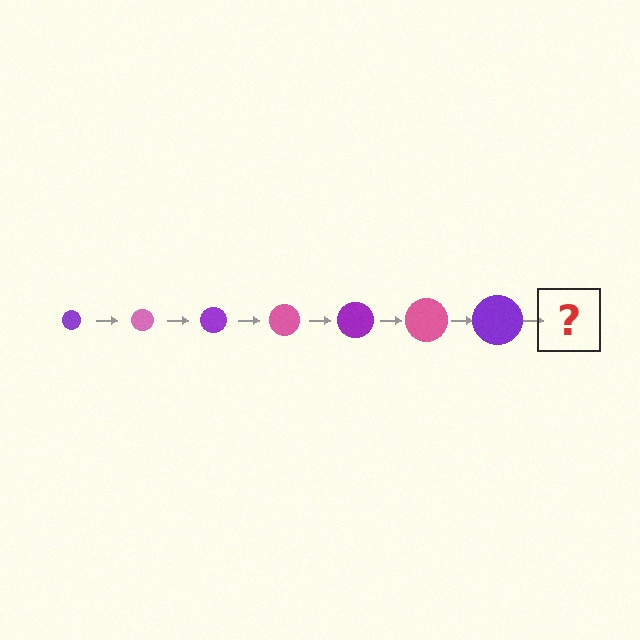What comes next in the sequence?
The next element should be a pink circle, larger than the previous one.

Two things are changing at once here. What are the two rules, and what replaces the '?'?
The two rules are that the circle grows larger each step and the color cycles through purple and pink. The '?' should be a pink circle, larger than the previous one.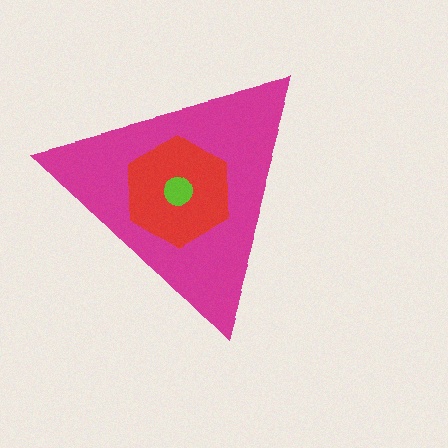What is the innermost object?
The lime circle.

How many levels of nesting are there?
3.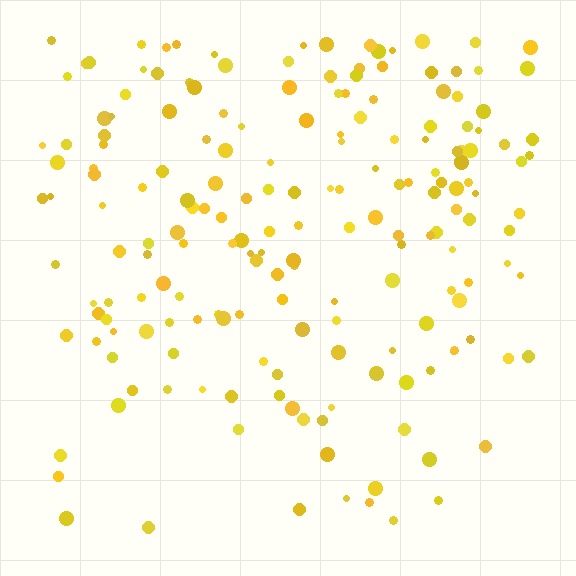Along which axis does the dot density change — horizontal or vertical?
Vertical.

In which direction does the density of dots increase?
From bottom to top, with the top side densest.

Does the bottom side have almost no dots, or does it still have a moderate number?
Still a moderate number, just noticeably fewer than the top.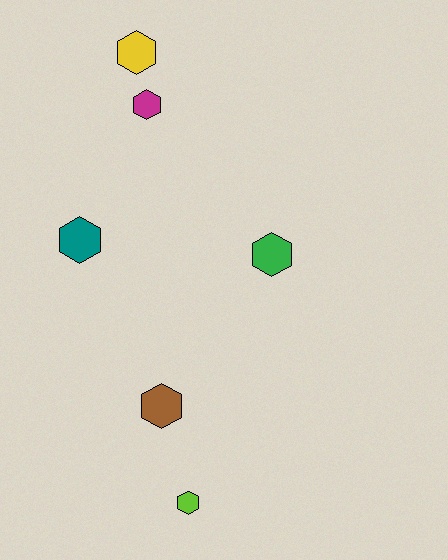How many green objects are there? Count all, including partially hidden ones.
There is 1 green object.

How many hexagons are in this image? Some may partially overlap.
There are 6 hexagons.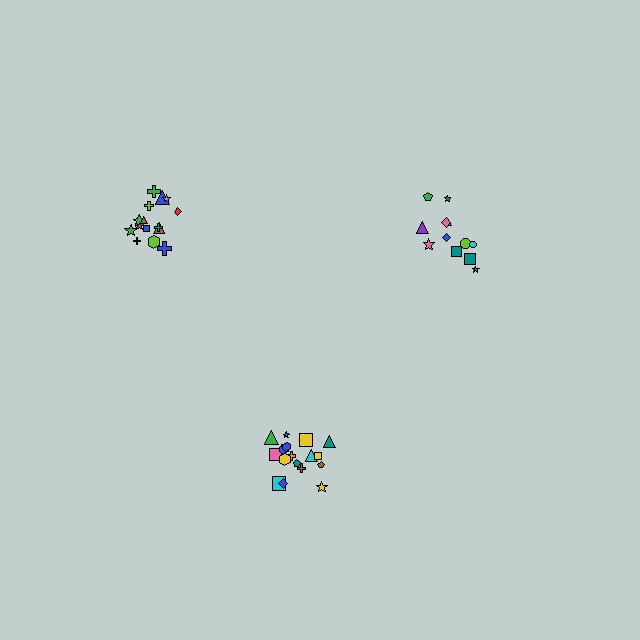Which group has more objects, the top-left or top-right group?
The top-left group.